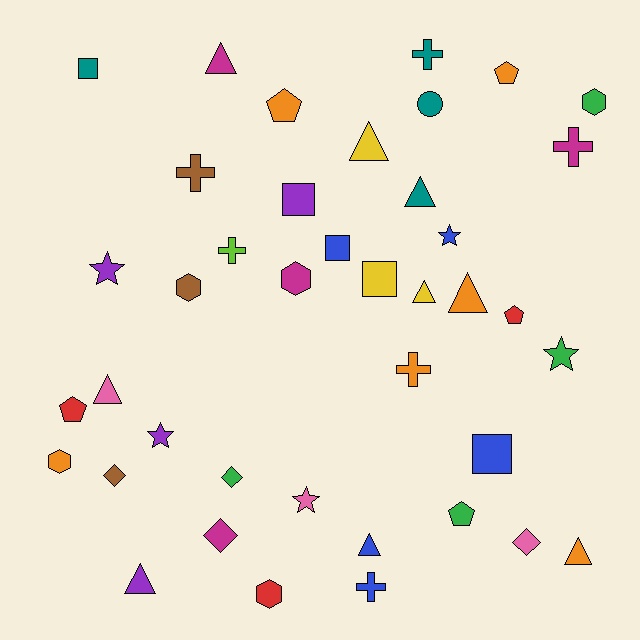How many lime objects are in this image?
There is 1 lime object.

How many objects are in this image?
There are 40 objects.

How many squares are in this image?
There are 5 squares.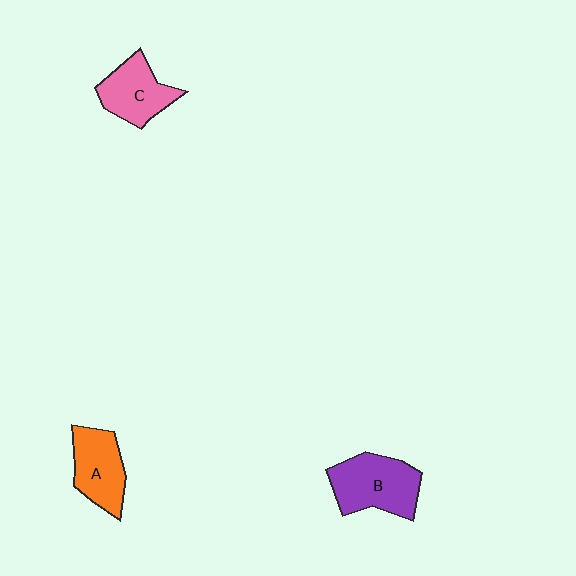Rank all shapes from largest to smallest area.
From largest to smallest: B (purple), A (orange), C (pink).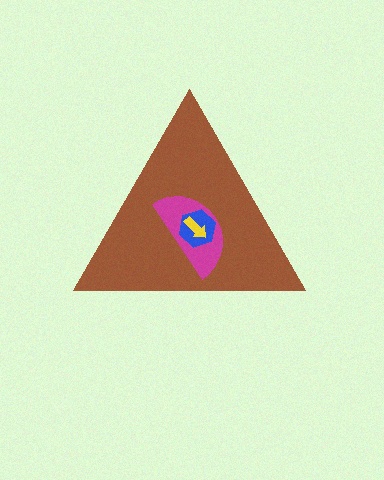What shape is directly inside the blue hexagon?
The yellow arrow.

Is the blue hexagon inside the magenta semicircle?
Yes.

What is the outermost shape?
The brown triangle.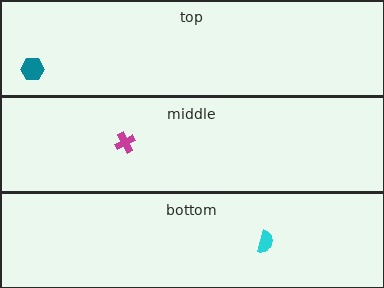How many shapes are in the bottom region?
1.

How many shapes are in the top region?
1.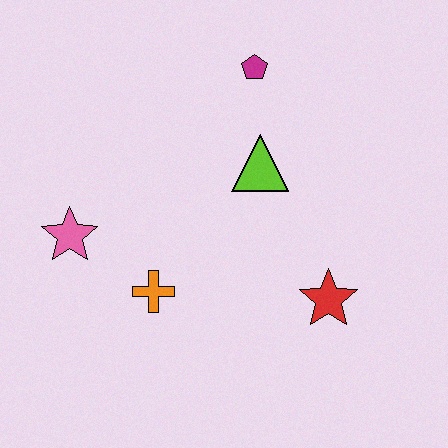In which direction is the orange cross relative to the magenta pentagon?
The orange cross is below the magenta pentagon.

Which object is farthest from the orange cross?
The magenta pentagon is farthest from the orange cross.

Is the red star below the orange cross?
Yes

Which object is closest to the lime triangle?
The magenta pentagon is closest to the lime triangle.